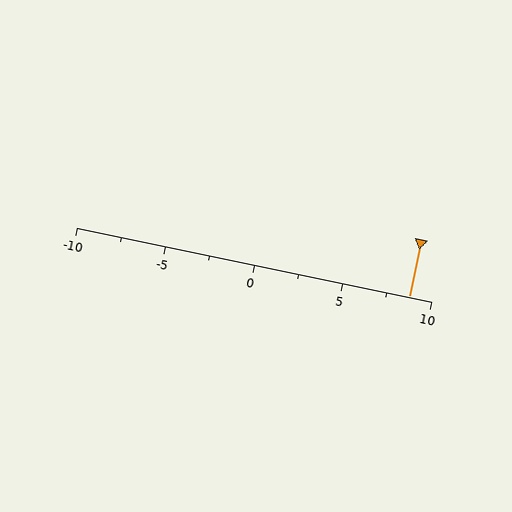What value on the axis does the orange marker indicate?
The marker indicates approximately 8.8.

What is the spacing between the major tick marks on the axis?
The major ticks are spaced 5 apart.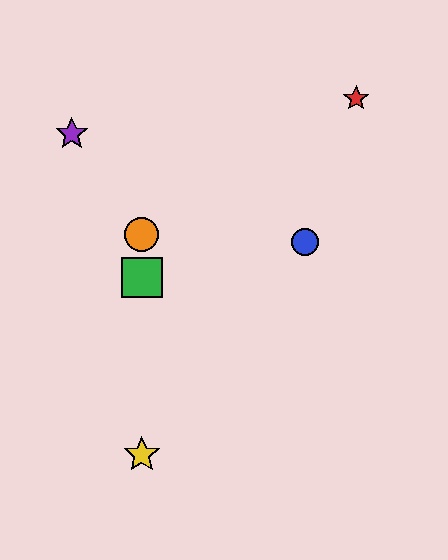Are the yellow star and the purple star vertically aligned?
No, the yellow star is at x≈142 and the purple star is at x≈72.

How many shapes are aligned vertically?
3 shapes (the green square, the yellow star, the orange circle) are aligned vertically.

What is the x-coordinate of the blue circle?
The blue circle is at x≈305.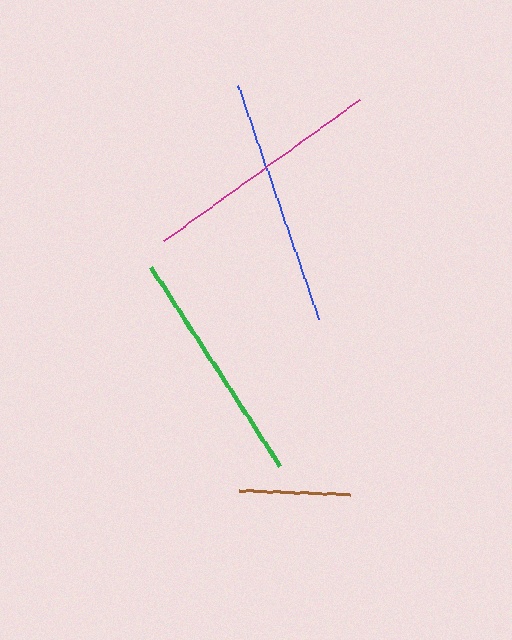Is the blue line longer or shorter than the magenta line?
The blue line is longer than the magenta line.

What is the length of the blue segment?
The blue segment is approximately 247 pixels long.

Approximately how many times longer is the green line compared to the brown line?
The green line is approximately 2.1 times the length of the brown line.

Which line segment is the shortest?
The brown line is the shortest at approximately 111 pixels.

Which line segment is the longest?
The blue line is the longest at approximately 247 pixels.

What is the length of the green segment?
The green segment is approximately 238 pixels long.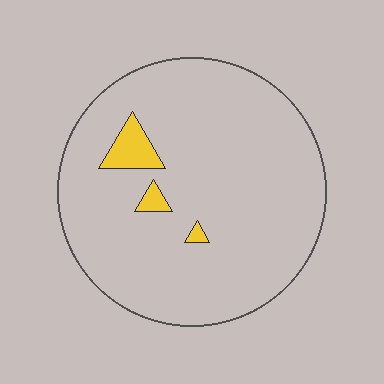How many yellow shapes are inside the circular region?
3.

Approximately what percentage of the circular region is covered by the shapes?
Approximately 5%.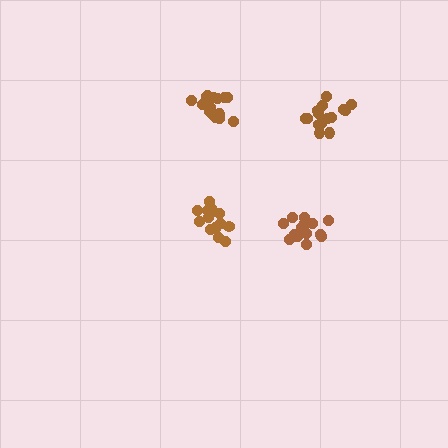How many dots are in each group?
Group 1: 16 dots, Group 2: 17 dots, Group 3: 18 dots, Group 4: 15 dots (66 total).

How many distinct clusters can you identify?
There are 4 distinct clusters.